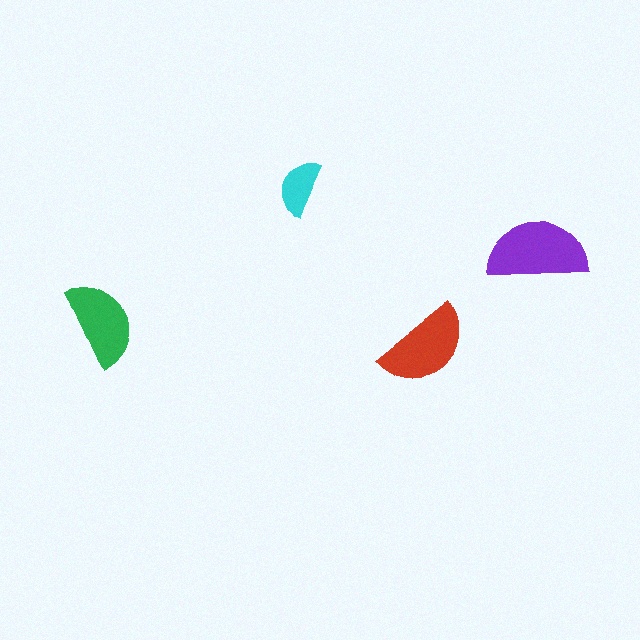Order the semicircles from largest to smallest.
the purple one, the red one, the green one, the cyan one.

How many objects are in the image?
There are 4 objects in the image.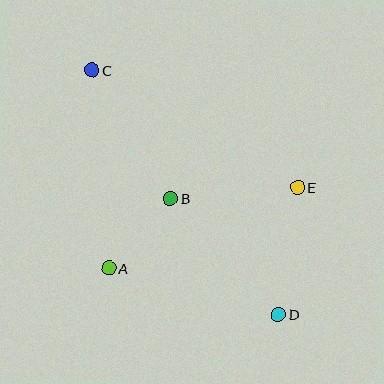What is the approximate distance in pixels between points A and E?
The distance between A and E is approximately 205 pixels.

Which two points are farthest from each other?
Points C and D are farthest from each other.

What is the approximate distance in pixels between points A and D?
The distance between A and D is approximately 176 pixels.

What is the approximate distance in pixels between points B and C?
The distance between B and C is approximately 150 pixels.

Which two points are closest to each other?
Points A and B are closest to each other.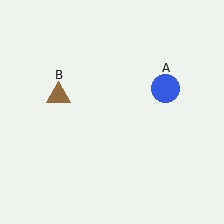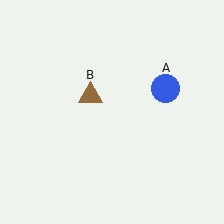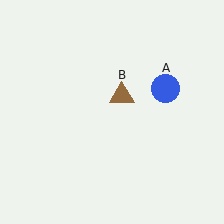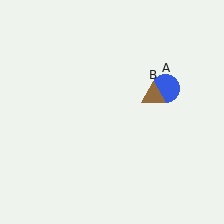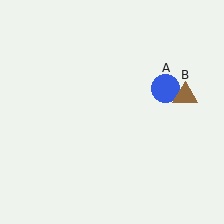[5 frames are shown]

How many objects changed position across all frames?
1 object changed position: brown triangle (object B).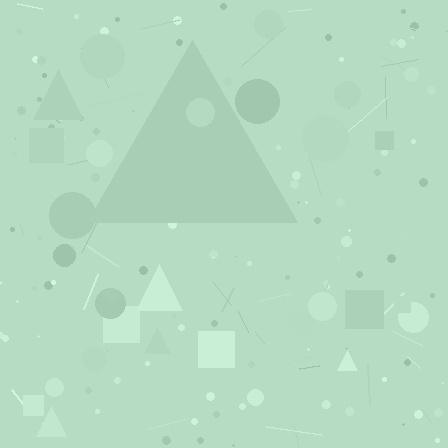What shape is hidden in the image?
A triangle is hidden in the image.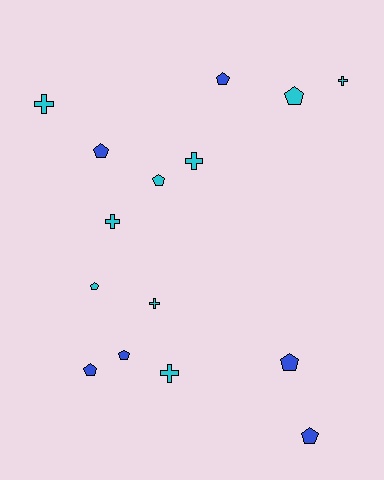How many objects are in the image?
There are 15 objects.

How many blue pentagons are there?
There are 6 blue pentagons.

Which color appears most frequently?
Cyan, with 9 objects.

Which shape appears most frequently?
Pentagon, with 9 objects.